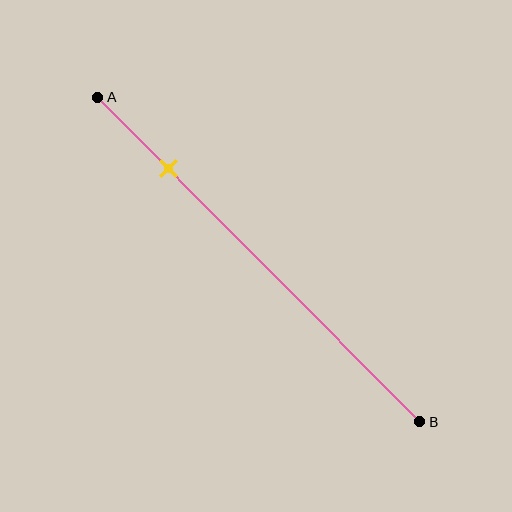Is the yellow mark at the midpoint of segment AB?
No, the mark is at about 20% from A, not at the 50% midpoint.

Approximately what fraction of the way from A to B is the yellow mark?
The yellow mark is approximately 20% of the way from A to B.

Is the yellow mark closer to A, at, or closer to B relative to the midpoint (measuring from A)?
The yellow mark is closer to point A than the midpoint of segment AB.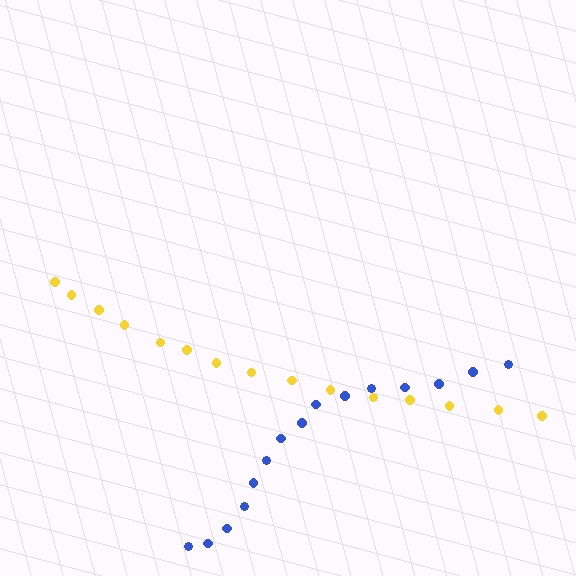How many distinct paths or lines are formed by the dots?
There are 2 distinct paths.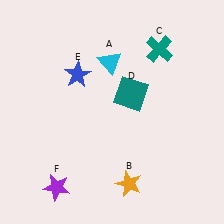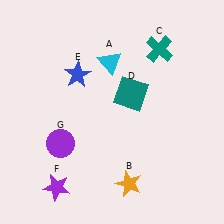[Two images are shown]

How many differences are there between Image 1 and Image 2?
There is 1 difference between the two images.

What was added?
A purple circle (G) was added in Image 2.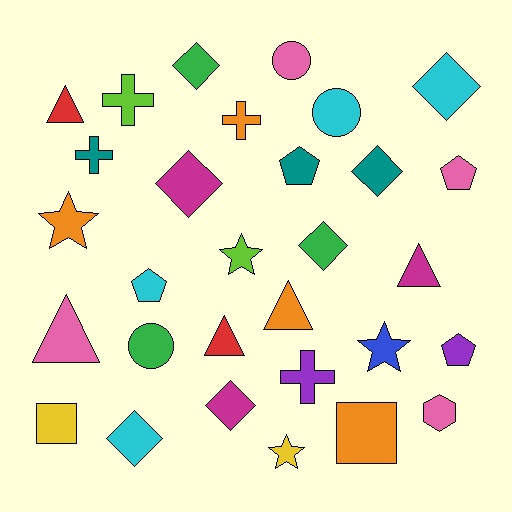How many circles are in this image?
There are 3 circles.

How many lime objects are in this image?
There are 2 lime objects.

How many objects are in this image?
There are 30 objects.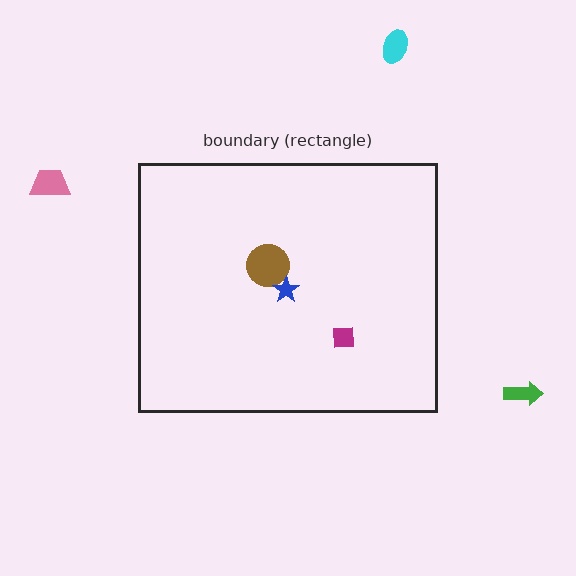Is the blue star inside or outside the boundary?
Inside.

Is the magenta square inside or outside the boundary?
Inside.